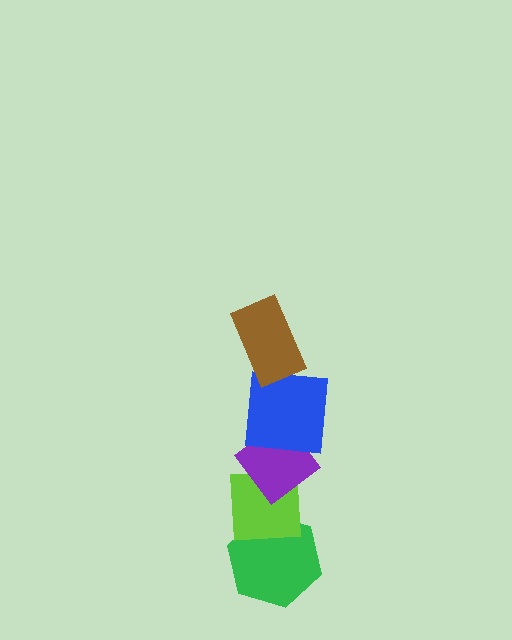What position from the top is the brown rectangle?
The brown rectangle is 1st from the top.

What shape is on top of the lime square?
The purple diamond is on top of the lime square.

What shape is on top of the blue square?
The brown rectangle is on top of the blue square.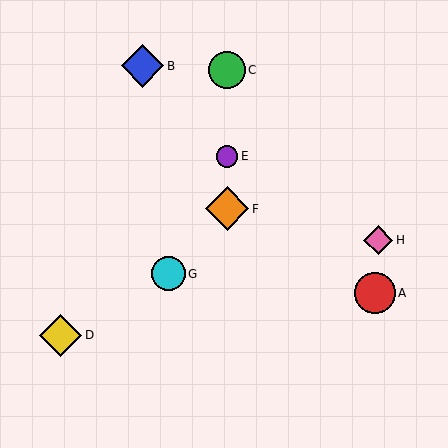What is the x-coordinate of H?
Object H is at x≈378.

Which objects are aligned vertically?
Objects C, E, F are aligned vertically.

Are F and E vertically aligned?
Yes, both are at x≈227.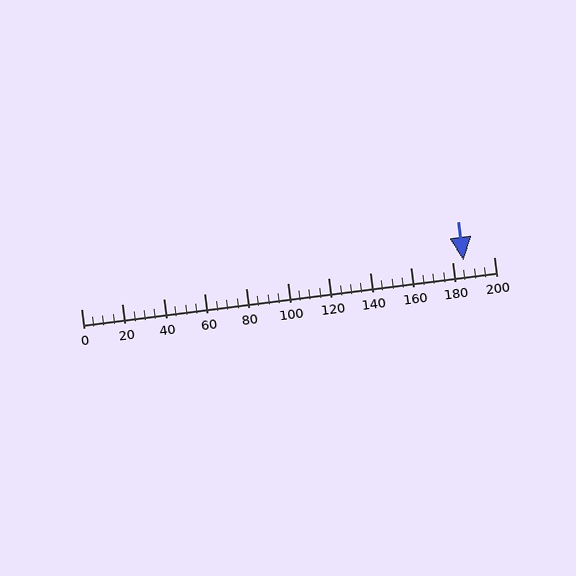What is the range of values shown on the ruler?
The ruler shows values from 0 to 200.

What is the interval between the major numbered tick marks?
The major tick marks are spaced 20 units apart.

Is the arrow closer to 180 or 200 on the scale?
The arrow is closer to 180.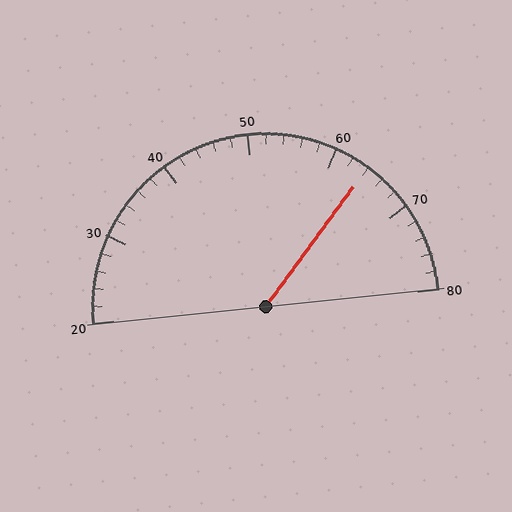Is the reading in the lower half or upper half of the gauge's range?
The reading is in the upper half of the range (20 to 80).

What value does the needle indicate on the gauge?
The needle indicates approximately 64.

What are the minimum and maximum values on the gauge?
The gauge ranges from 20 to 80.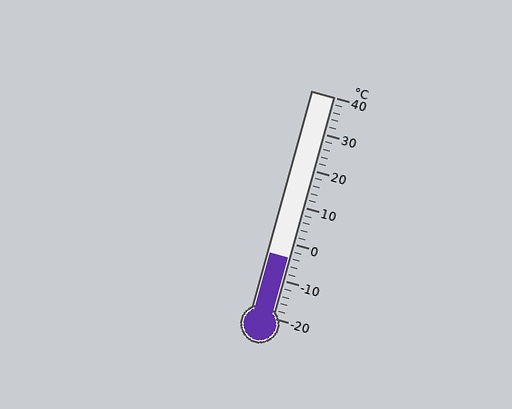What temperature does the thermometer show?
The thermometer shows approximately -4°C.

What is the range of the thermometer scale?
The thermometer scale ranges from -20°C to 40°C.